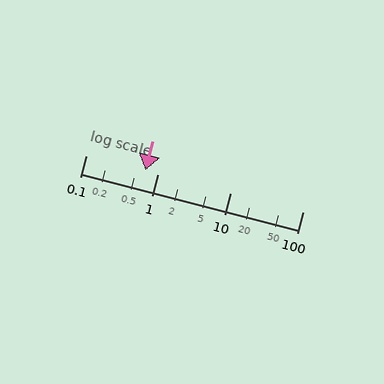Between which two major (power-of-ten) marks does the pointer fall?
The pointer is between 0.1 and 1.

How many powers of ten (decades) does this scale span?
The scale spans 3 decades, from 0.1 to 100.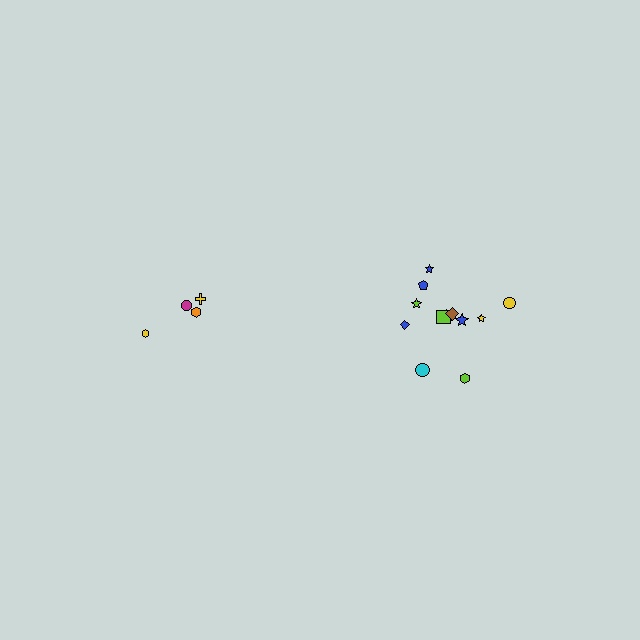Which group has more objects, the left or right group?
The right group.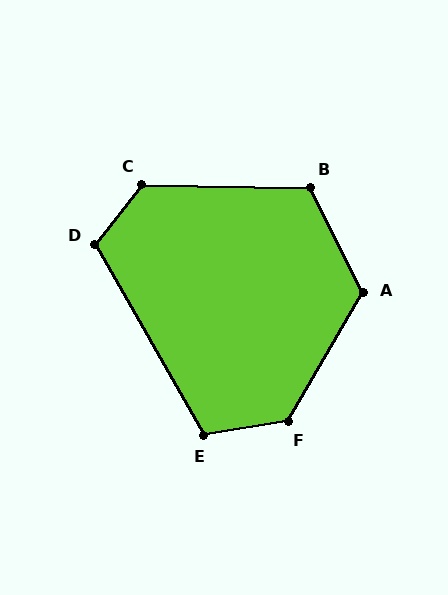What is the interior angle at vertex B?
Approximately 118 degrees (obtuse).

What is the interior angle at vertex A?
Approximately 123 degrees (obtuse).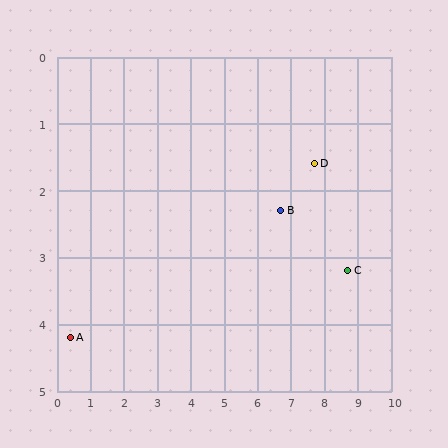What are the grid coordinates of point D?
Point D is at approximately (7.7, 1.6).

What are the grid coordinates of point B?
Point B is at approximately (6.7, 2.3).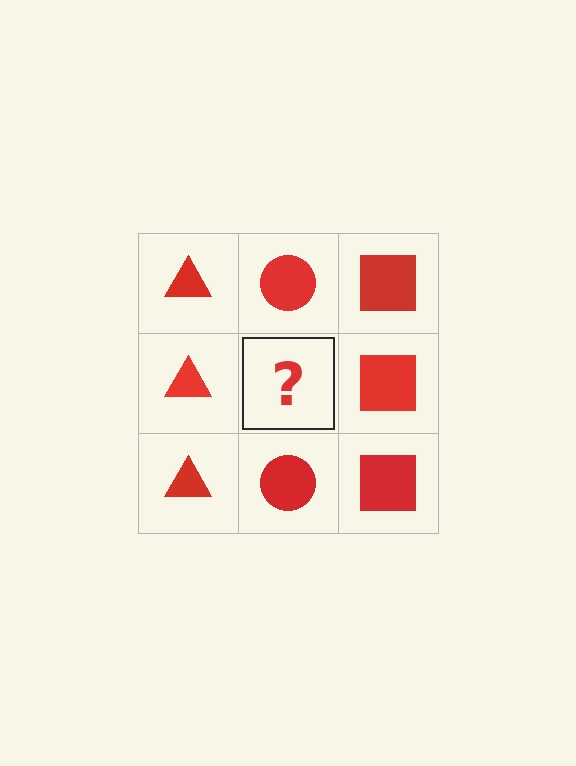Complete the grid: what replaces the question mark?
The question mark should be replaced with a red circle.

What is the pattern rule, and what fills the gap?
The rule is that each column has a consistent shape. The gap should be filled with a red circle.